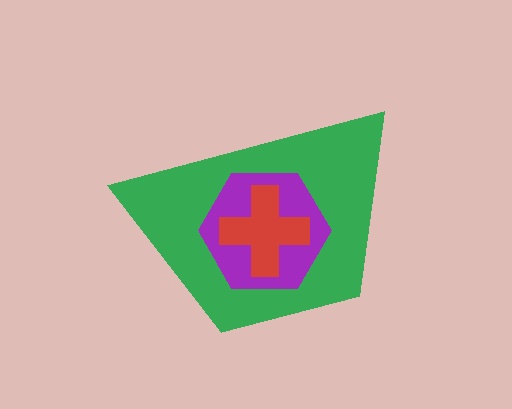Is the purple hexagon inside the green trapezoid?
Yes.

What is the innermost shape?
The red cross.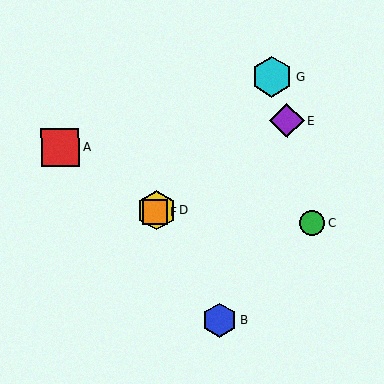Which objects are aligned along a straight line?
Objects D, F, G are aligned along a straight line.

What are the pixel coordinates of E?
Object E is at (287, 121).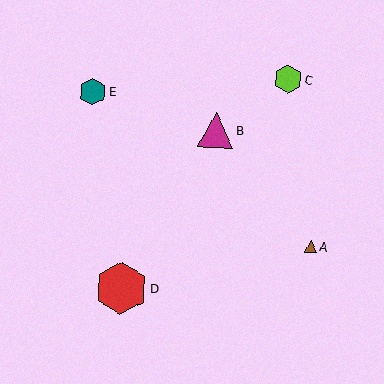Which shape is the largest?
The red hexagon (labeled D) is the largest.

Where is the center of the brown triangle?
The center of the brown triangle is at (311, 247).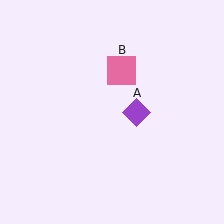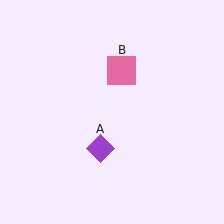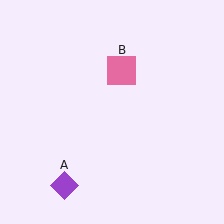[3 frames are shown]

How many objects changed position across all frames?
1 object changed position: purple diamond (object A).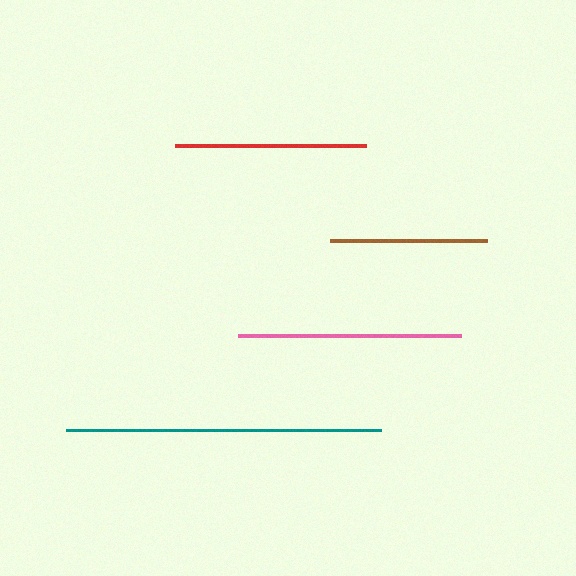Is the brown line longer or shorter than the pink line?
The pink line is longer than the brown line.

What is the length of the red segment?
The red segment is approximately 191 pixels long.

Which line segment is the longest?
The teal line is the longest at approximately 315 pixels.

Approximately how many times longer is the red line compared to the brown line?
The red line is approximately 1.2 times the length of the brown line.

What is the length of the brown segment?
The brown segment is approximately 157 pixels long.